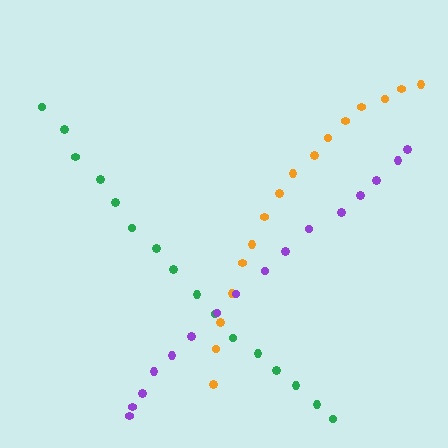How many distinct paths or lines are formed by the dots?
There are 3 distinct paths.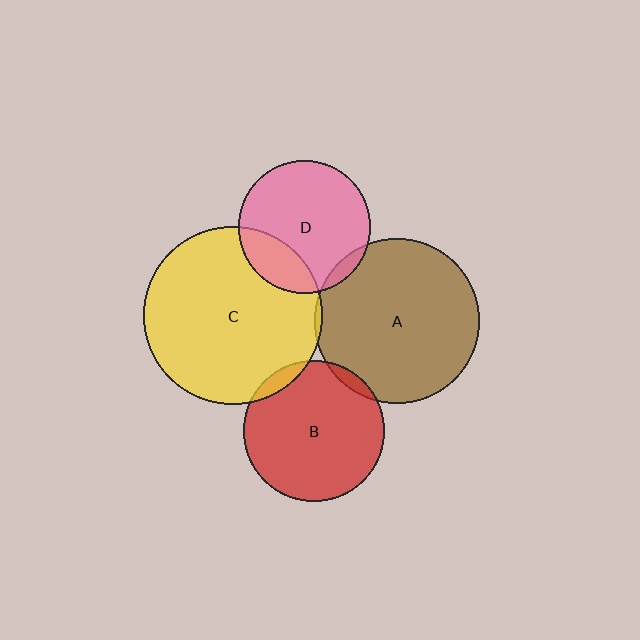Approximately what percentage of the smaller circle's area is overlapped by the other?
Approximately 5%.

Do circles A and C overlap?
Yes.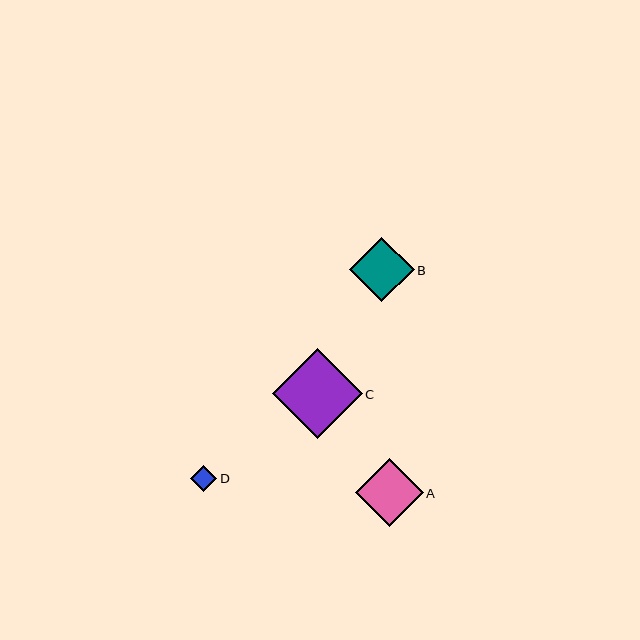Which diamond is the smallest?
Diamond D is the smallest with a size of approximately 26 pixels.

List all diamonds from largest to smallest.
From largest to smallest: C, A, B, D.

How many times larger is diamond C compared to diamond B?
Diamond C is approximately 1.4 times the size of diamond B.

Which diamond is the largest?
Diamond C is the largest with a size of approximately 90 pixels.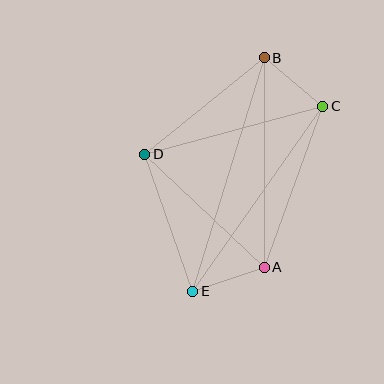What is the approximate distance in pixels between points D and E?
The distance between D and E is approximately 145 pixels.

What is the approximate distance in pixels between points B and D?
The distance between B and D is approximately 154 pixels.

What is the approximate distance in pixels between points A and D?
The distance between A and D is approximately 164 pixels.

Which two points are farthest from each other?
Points B and E are farthest from each other.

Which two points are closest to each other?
Points A and E are closest to each other.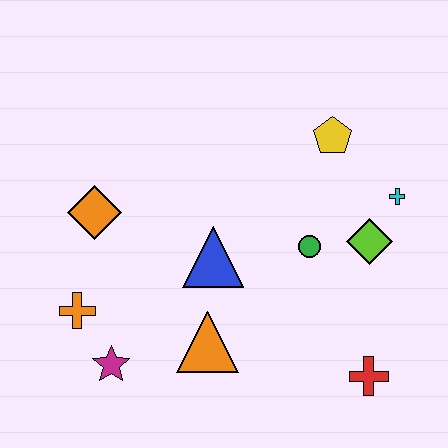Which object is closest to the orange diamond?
The orange cross is closest to the orange diamond.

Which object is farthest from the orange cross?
The cyan cross is farthest from the orange cross.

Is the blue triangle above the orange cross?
Yes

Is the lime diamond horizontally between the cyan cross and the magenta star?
Yes